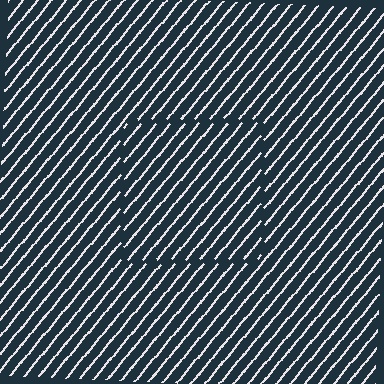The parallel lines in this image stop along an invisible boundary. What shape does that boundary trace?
An illusory square. The interior of the shape contains the same grating, shifted by half a period — the contour is defined by the phase discontinuity where line-ends from the inner and outer gratings abut.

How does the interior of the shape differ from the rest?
The interior of the shape contains the same grating, shifted by half a period — the contour is defined by the phase discontinuity where line-ends from the inner and outer gratings abut.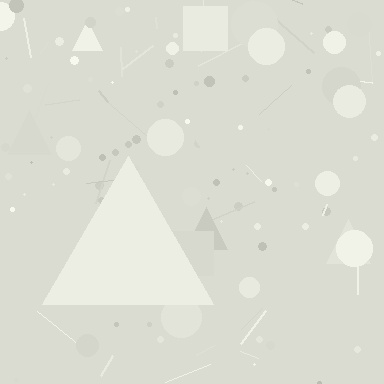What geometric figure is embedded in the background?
A triangle is embedded in the background.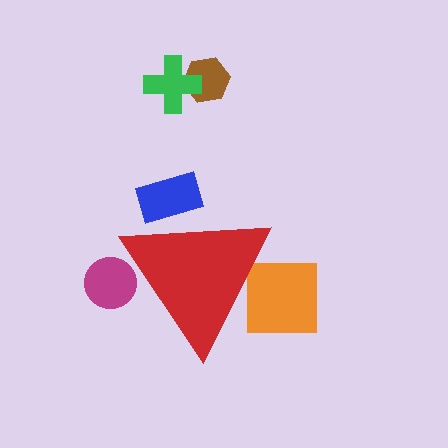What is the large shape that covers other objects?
A red triangle.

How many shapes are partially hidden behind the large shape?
3 shapes are partially hidden.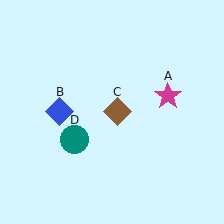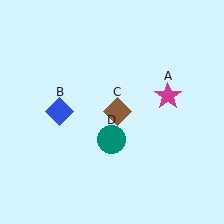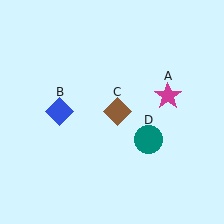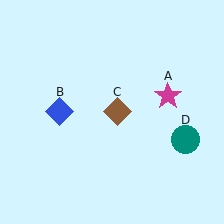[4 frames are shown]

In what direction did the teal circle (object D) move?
The teal circle (object D) moved right.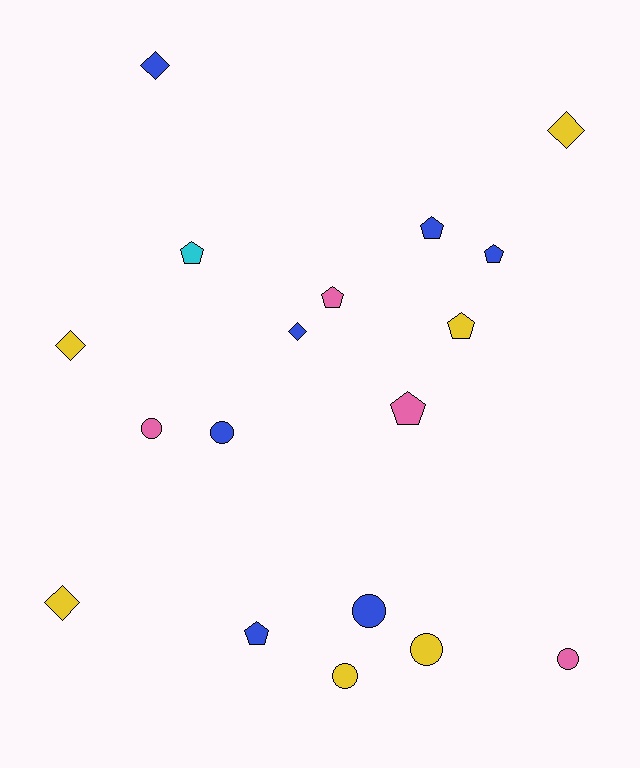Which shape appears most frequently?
Pentagon, with 7 objects.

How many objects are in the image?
There are 18 objects.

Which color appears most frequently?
Blue, with 7 objects.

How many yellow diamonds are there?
There are 3 yellow diamonds.